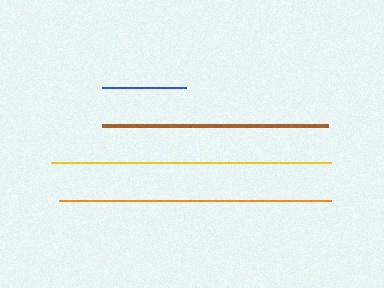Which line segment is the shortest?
The blue line is the shortest at approximately 84 pixels.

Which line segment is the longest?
The yellow line is the longest at approximately 281 pixels.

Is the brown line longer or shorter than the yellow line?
The yellow line is longer than the brown line.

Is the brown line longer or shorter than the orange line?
The orange line is longer than the brown line.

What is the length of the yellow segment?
The yellow segment is approximately 281 pixels long.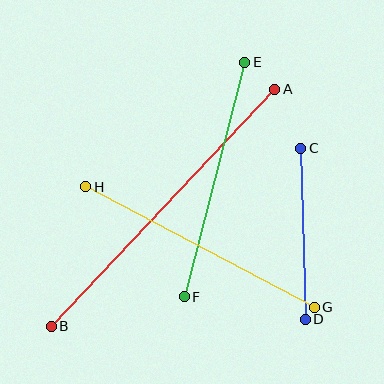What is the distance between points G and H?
The distance is approximately 259 pixels.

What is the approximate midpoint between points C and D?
The midpoint is at approximately (303, 234) pixels.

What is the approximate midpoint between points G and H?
The midpoint is at approximately (200, 247) pixels.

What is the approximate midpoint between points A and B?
The midpoint is at approximately (163, 208) pixels.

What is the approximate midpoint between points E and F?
The midpoint is at approximately (214, 180) pixels.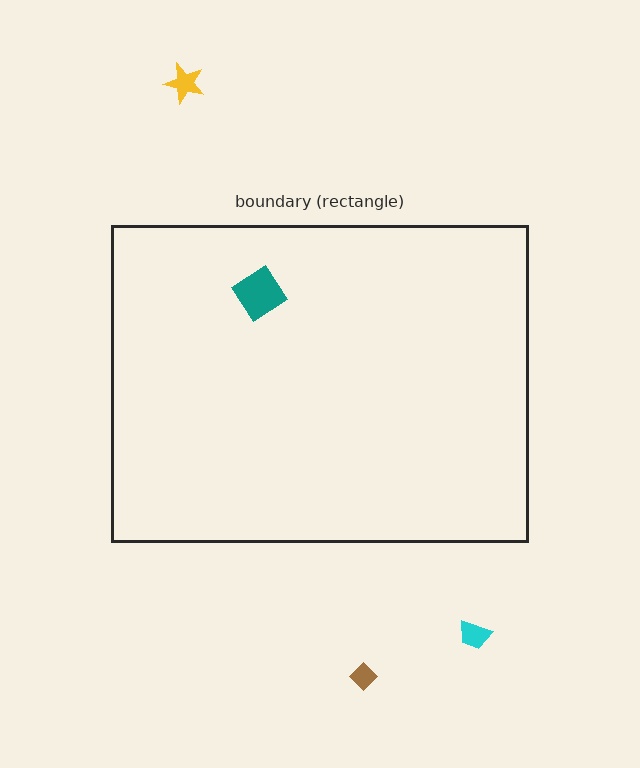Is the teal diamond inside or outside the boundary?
Inside.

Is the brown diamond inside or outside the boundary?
Outside.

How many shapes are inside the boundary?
1 inside, 3 outside.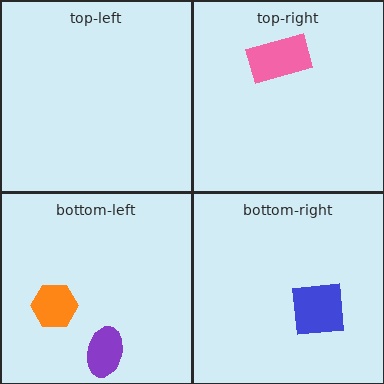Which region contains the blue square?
The bottom-right region.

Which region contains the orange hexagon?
The bottom-left region.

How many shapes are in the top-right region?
1.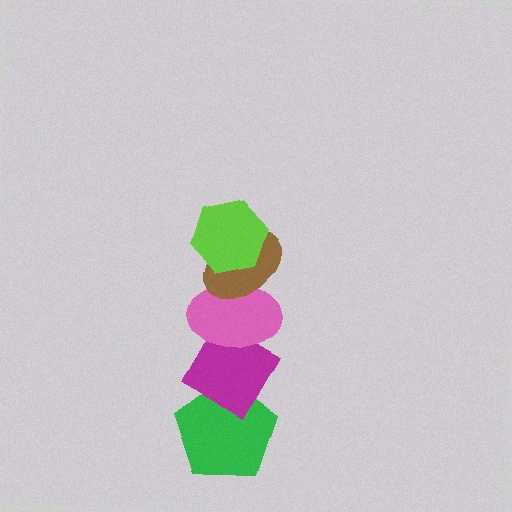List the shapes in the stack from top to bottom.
From top to bottom: the lime hexagon, the brown ellipse, the pink ellipse, the magenta diamond, the green pentagon.